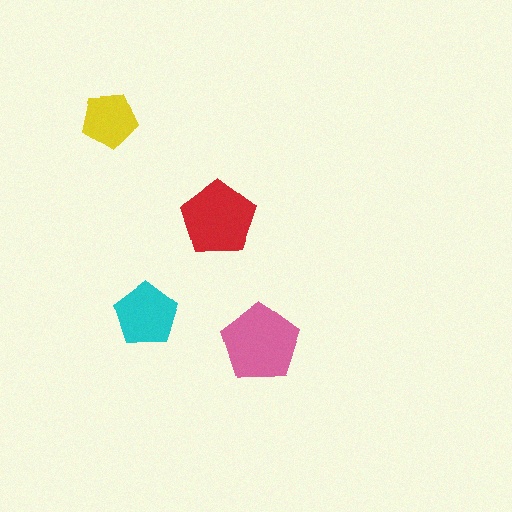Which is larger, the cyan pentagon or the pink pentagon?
The pink one.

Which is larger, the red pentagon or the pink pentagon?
The pink one.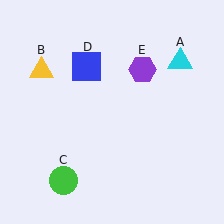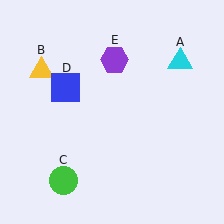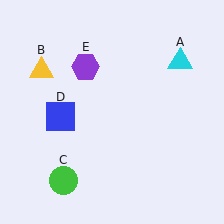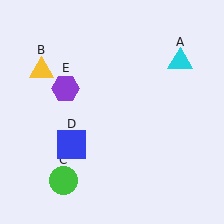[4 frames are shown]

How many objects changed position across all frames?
2 objects changed position: blue square (object D), purple hexagon (object E).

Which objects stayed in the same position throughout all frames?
Cyan triangle (object A) and yellow triangle (object B) and green circle (object C) remained stationary.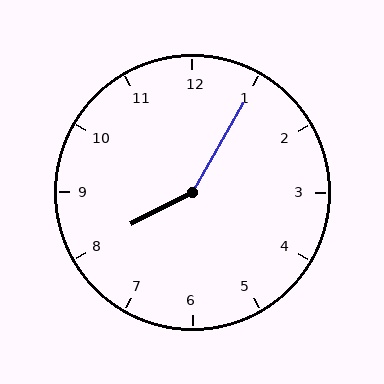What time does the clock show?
8:05.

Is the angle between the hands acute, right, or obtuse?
It is obtuse.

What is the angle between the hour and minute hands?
Approximately 148 degrees.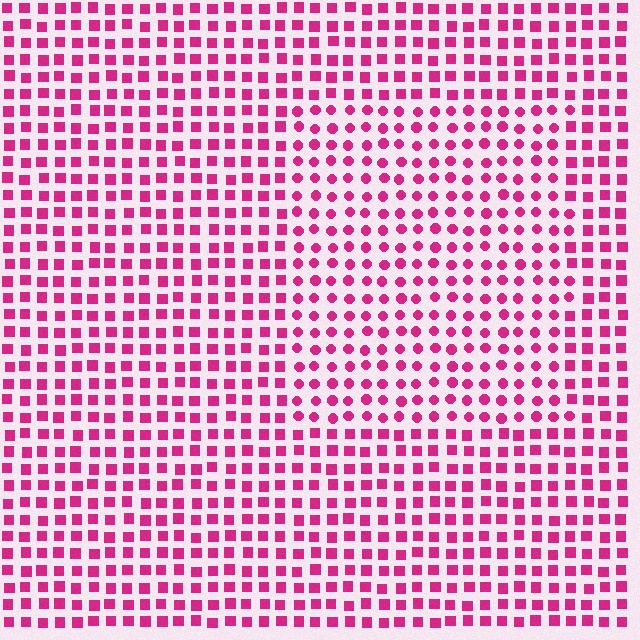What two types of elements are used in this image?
The image uses circles inside the rectangle region and squares outside it.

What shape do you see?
I see a rectangle.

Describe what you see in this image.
The image is filled with small magenta elements arranged in a uniform grid. A rectangle-shaped region contains circles, while the surrounding area contains squares. The boundary is defined purely by the change in element shape.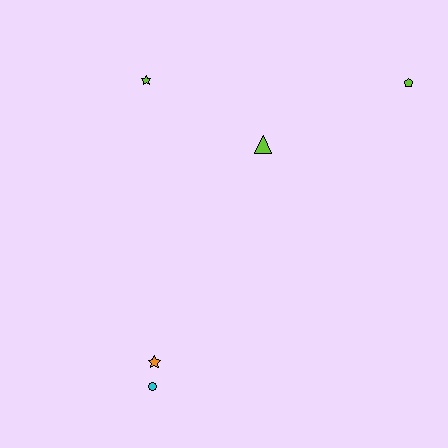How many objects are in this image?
There are 5 objects.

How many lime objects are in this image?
There are 3 lime objects.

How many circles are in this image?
There is 1 circle.